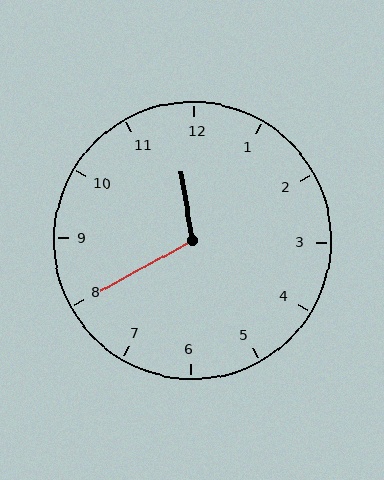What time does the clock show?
11:40.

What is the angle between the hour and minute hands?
Approximately 110 degrees.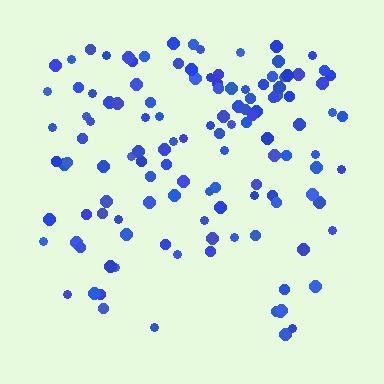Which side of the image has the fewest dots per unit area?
The bottom.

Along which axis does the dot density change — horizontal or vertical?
Vertical.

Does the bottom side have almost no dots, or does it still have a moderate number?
Still a moderate number, just noticeably fewer than the top.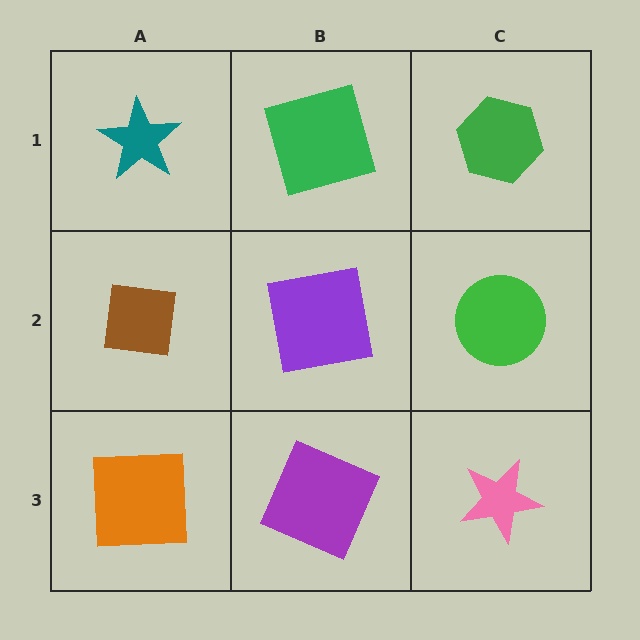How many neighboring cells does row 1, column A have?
2.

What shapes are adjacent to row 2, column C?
A green hexagon (row 1, column C), a pink star (row 3, column C), a purple square (row 2, column B).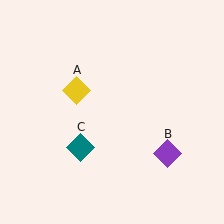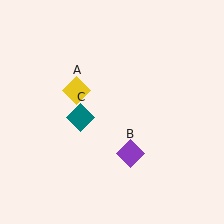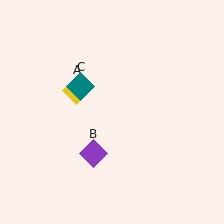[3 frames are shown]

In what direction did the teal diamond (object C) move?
The teal diamond (object C) moved up.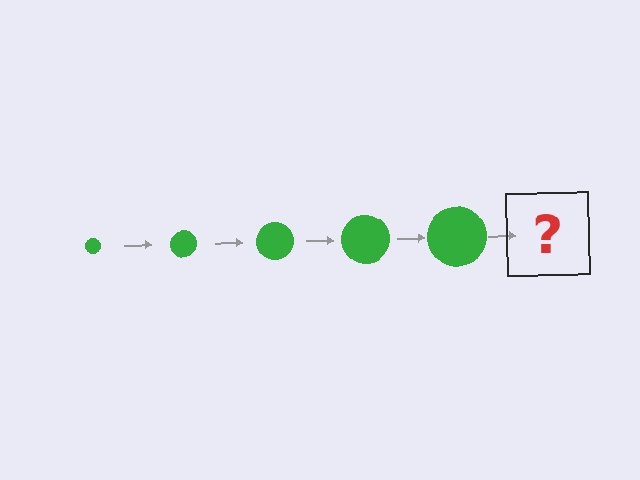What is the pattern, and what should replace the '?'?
The pattern is that the circle gets progressively larger each step. The '?' should be a green circle, larger than the previous one.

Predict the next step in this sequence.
The next step is a green circle, larger than the previous one.